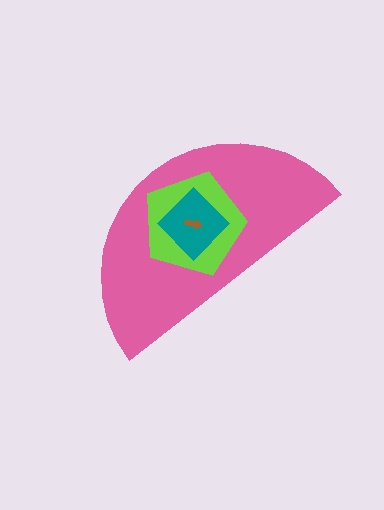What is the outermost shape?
The pink semicircle.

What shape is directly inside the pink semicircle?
The lime pentagon.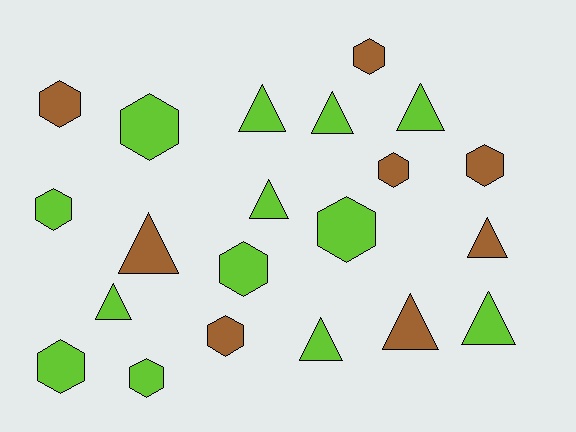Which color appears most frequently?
Lime, with 13 objects.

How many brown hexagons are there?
There are 5 brown hexagons.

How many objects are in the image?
There are 21 objects.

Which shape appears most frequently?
Hexagon, with 11 objects.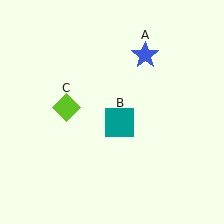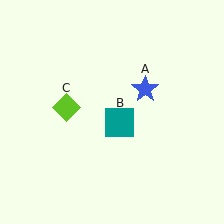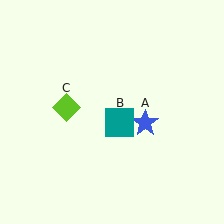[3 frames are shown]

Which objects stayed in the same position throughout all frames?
Teal square (object B) and lime diamond (object C) remained stationary.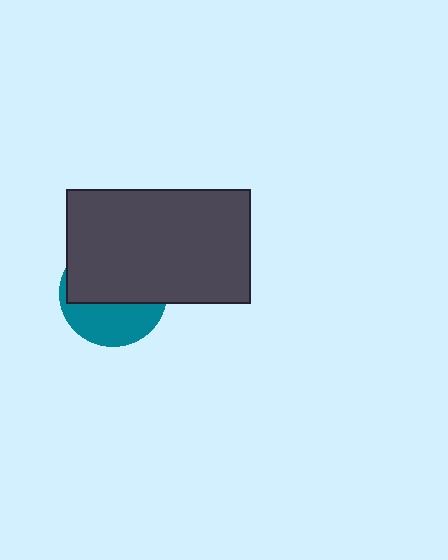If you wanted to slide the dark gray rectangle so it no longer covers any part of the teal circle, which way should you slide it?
Slide it up — that is the most direct way to separate the two shapes.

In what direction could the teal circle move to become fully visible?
The teal circle could move down. That would shift it out from behind the dark gray rectangle entirely.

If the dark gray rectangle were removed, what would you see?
You would see the complete teal circle.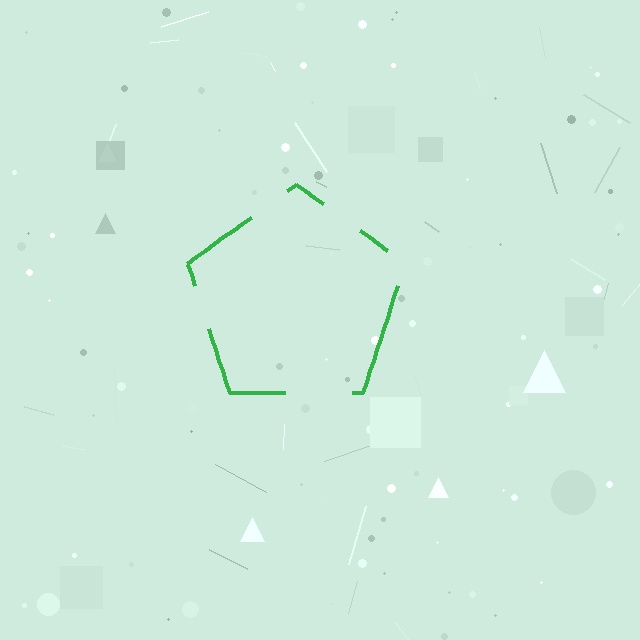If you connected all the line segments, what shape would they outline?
They would outline a pentagon.